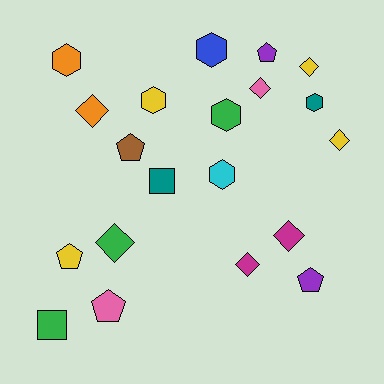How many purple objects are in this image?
There are 2 purple objects.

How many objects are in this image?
There are 20 objects.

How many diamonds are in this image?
There are 7 diamonds.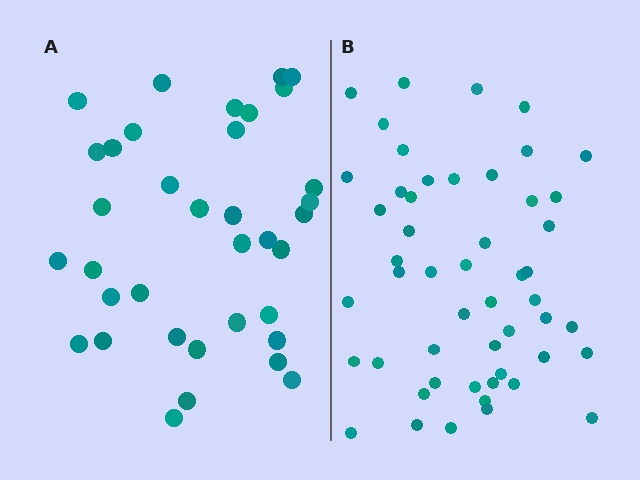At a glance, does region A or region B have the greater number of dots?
Region B (the right region) has more dots.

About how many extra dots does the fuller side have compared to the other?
Region B has approximately 15 more dots than region A.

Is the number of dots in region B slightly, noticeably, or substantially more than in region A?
Region B has noticeably more, but not dramatically so. The ratio is roughly 1.4 to 1.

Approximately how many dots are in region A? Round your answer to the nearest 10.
About 40 dots. (The exact count is 36, which rounds to 40.)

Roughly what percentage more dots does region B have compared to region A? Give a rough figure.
About 40% more.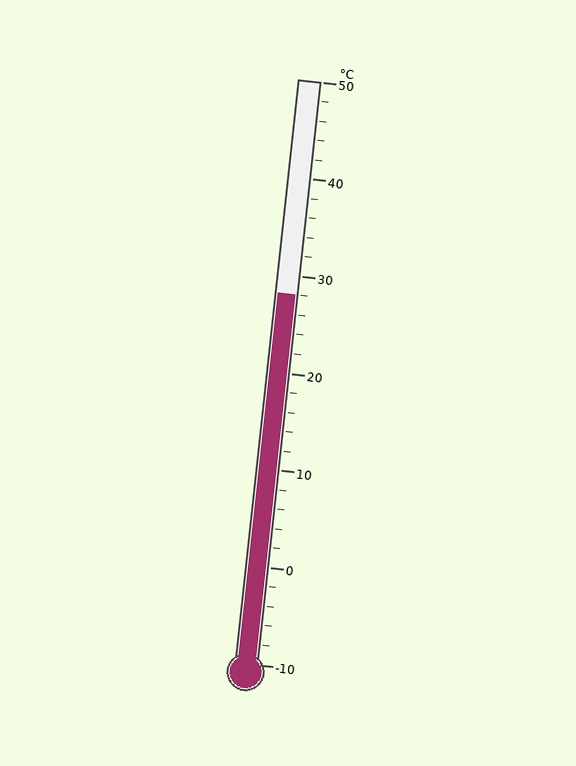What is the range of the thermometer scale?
The thermometer scale ranges from -10°C to 50°C.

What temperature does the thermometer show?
The thermometer shows approximately 28°C.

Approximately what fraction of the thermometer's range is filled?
The thermometer is filled to approximately 65% of its range.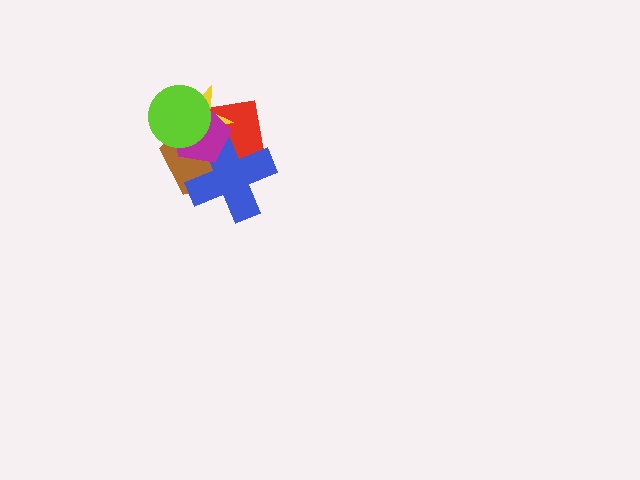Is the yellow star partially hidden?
Yes, it is partially covered by another shape.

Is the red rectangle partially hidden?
Yes, it is partially covered by another shape.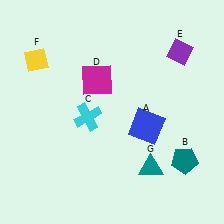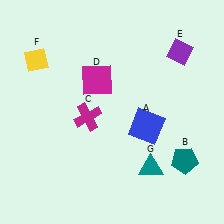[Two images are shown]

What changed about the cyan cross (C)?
In Image 1, C is cyan. In Image 2, it changed to magenta.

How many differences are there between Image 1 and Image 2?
There is 1 difference between the two images.